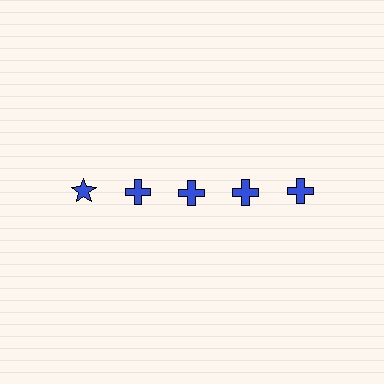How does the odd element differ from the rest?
It has a different shape: star instead of cross.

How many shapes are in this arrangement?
There are 5 shapes arranged in a grid pattern.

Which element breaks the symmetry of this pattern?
The blue star in the top row, leftmost column breaks the symmetry. All other shapes are blue crosses.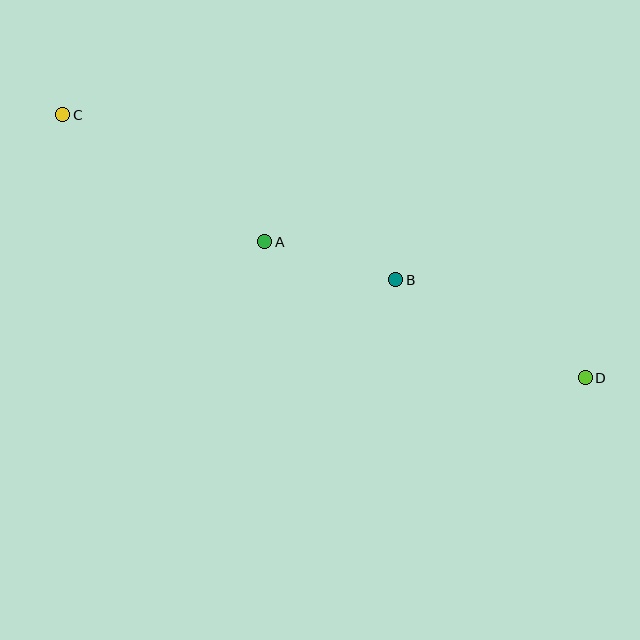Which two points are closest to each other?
Points A and B are closest to each other.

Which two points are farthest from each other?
Points C and D are farthest from each other.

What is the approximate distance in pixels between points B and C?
The distance between B and C is approximately 372 pixels.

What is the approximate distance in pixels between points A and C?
The distance between A and C is approximately 238 pixels.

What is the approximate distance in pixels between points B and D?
The distance between B and D is approximately 213 pixels.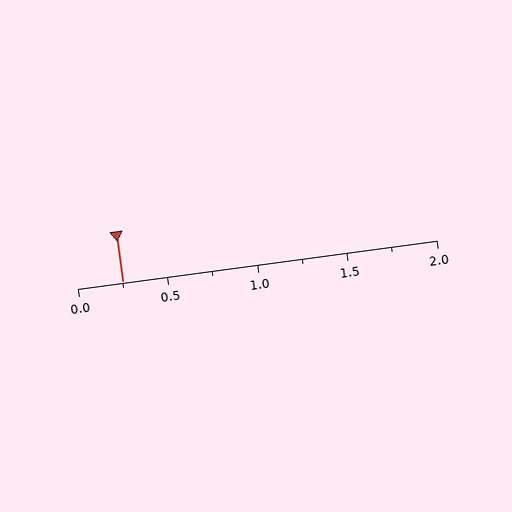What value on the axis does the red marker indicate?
The marker indicates approximately 0.25.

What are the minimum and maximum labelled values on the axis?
The axis runs from 0.0 to 2.0.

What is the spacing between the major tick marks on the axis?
The major ticks are spaced 0.5 apart.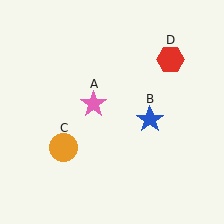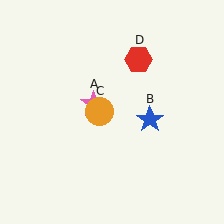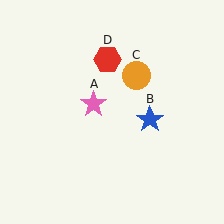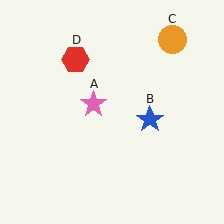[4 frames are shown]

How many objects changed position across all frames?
2 objects changed position: orange circle (object C), red hexagon (object D).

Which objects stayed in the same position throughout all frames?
Pink star (object A) and blue star (object B) remained stationary.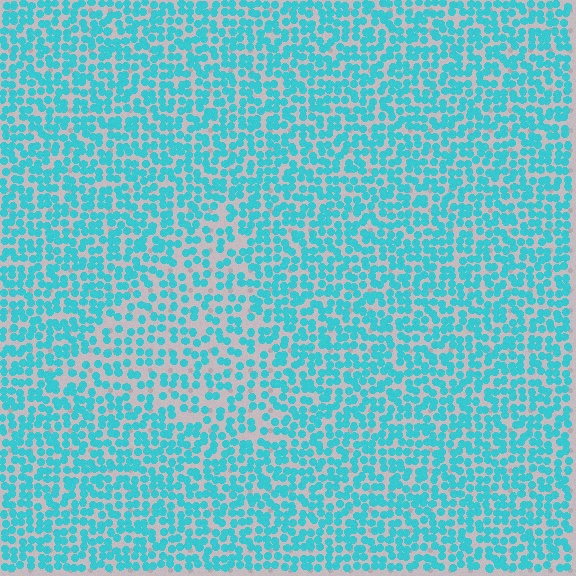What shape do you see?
I see a triangle.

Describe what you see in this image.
The image contains small cyan elements arranged at two different densities. A triangle-shaped region is visible where the elements are less densely packed than the surrounding area.